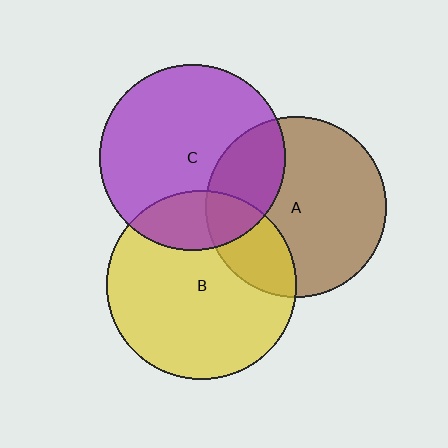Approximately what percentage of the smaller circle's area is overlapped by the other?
Approximately 25%.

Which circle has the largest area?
Circle B (yellow).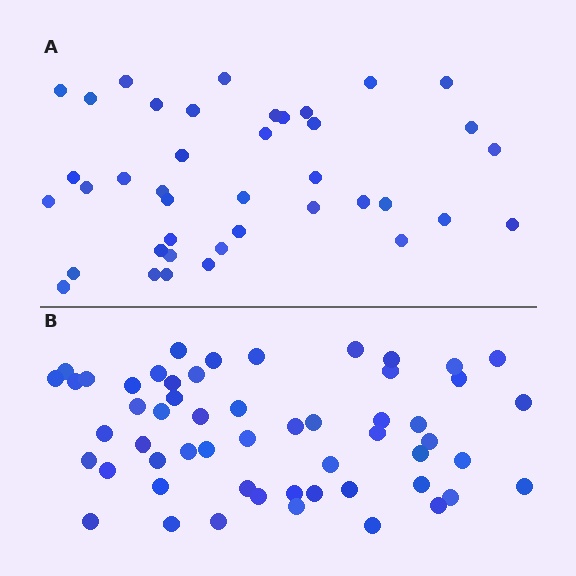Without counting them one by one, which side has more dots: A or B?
Region B (the bottom region) has more dots.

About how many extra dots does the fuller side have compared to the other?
Region B has approximately 15 more dots than region A.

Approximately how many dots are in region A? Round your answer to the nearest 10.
About 40 dots.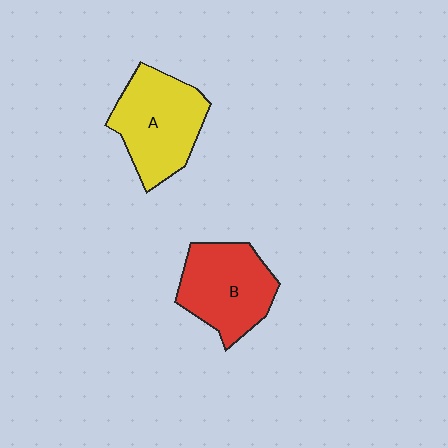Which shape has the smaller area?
Shape B (red).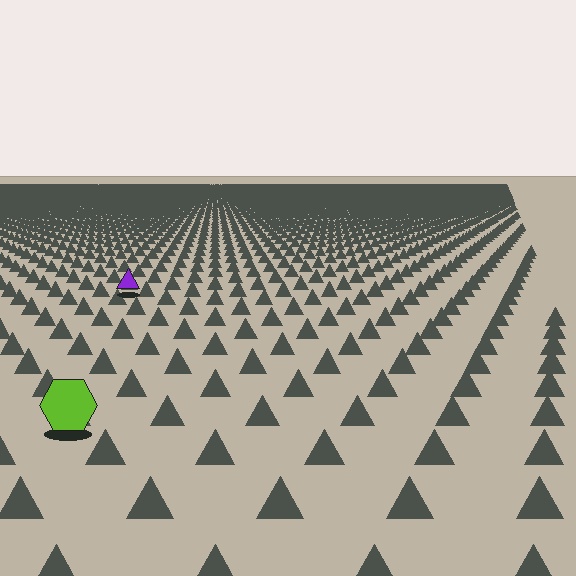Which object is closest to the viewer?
The lime hexagon is closest. The texture marks near it are larger and more spread out.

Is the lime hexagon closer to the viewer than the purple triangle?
Yes. The lime hexagon is closer — you can tell from the texture gradient: the ground texture is coarser near it.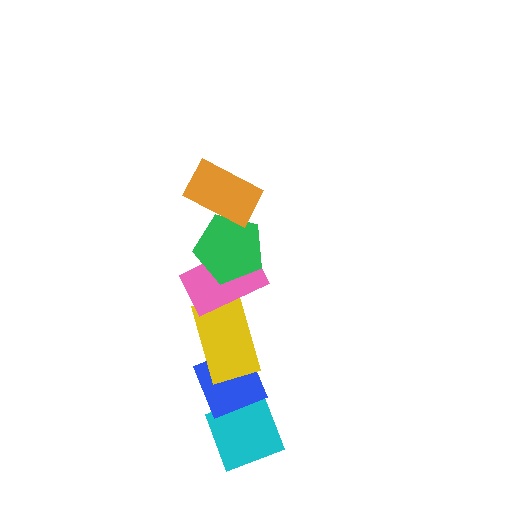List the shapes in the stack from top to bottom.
From top to bottom: the orange rectangle, the green pentagon, the pink rectangle, the yellow rectangle, the blue diamond, the cyan diamond.